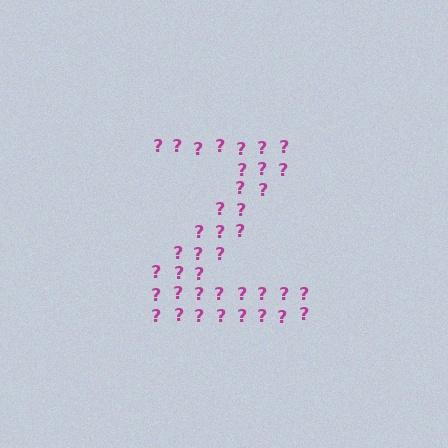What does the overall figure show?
The overall figure shows the letter Z.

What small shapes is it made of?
It is made of small question marks.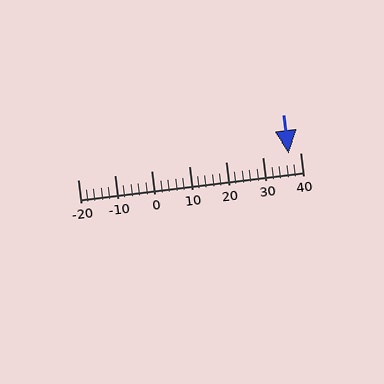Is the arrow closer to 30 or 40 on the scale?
The arrow is closer to 40.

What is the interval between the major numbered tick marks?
The major tick marks are spaced 10 units apart.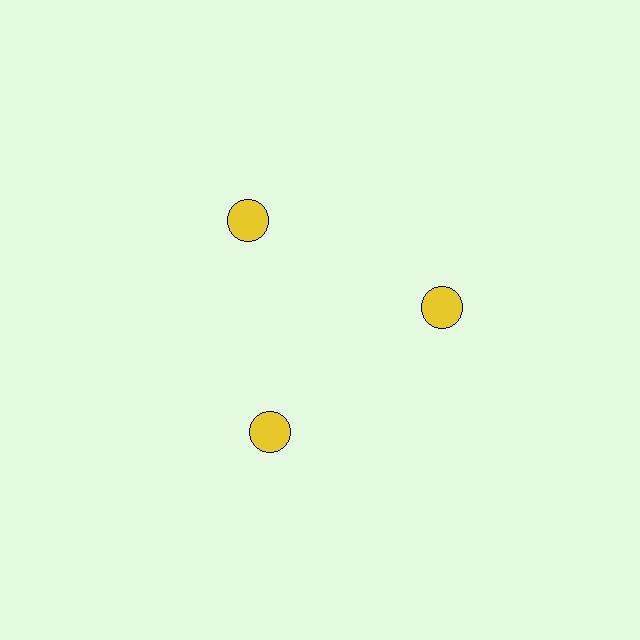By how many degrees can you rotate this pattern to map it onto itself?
The pattern maps onto itself every 120 degrees of rotation.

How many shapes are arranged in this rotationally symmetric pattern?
There are 3 shapes, arranged in 3 groups of 1.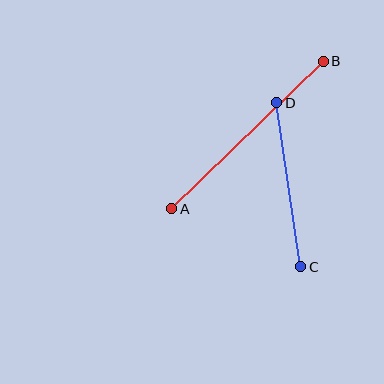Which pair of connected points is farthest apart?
Points A and B are farthest apart.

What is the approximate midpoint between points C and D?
The midpoint is at approximately (289, 185) pixels.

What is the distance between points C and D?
The distance is approximately 166 pixels.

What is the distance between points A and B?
The distance is approximately 211 pixels.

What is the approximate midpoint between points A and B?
The midpoint is at approximately (247, 135) pixels.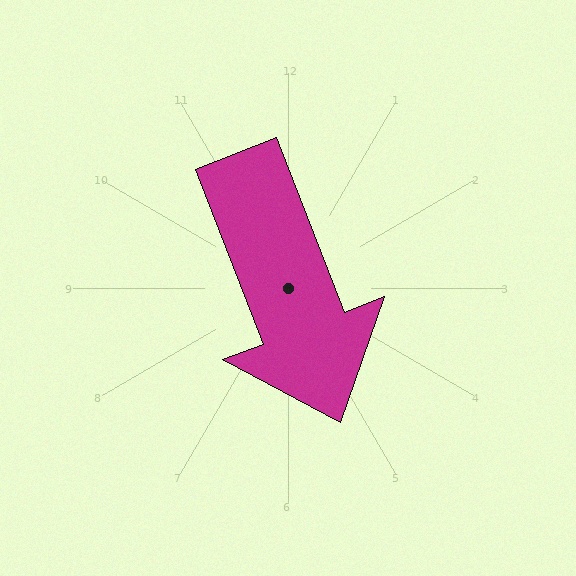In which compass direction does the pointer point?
South.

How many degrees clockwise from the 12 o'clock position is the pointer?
Approximately 159 degrees.